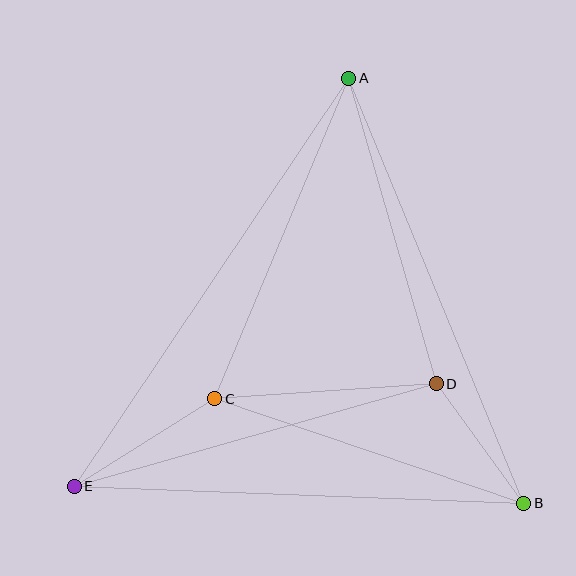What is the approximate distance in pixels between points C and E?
The distance between C and E is approximately 166 pixels.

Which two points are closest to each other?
Points B and D are closest to each other.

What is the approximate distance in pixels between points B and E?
The distance between B and E is approximately 450 pixels.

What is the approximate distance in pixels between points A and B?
The distance between A and B is approximately 459 pixels.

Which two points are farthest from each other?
Points A and E are farthest from each other.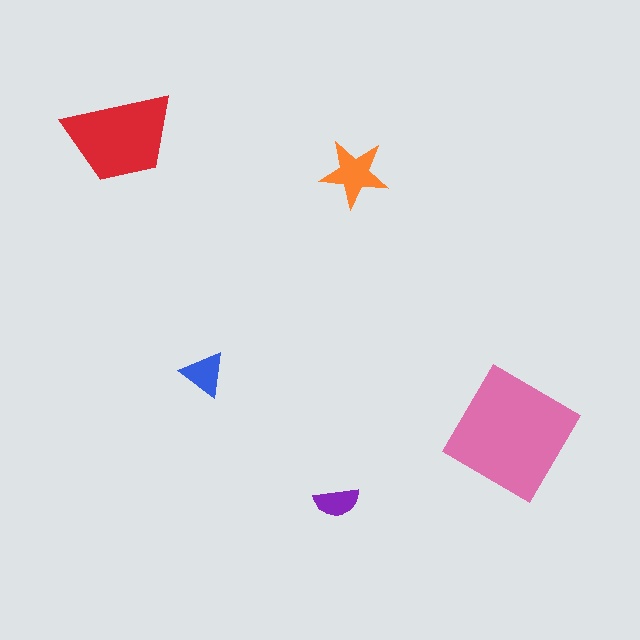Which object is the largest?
The pink diamond.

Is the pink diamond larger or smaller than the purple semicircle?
Larger.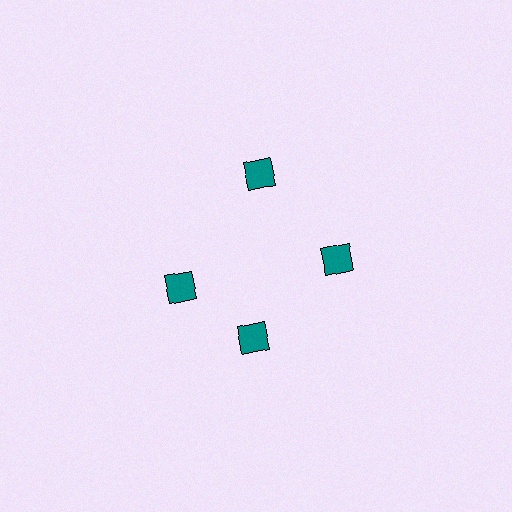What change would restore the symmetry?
The symmetry would be restored by rotating it back into even spacing with its neighbors so that all 4 squares sit at equal angles and equal distance from the center.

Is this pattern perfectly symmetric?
No. The 4 teal squares are arranged in a ring, but one element near the 9 o'clock position is rotated out of alignment along the ring, breaking the 4-fold rotational symmetry.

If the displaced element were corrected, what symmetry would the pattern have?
It would have 4-fold rotational symmetry — the pattern would map onto itself every 90 degrees.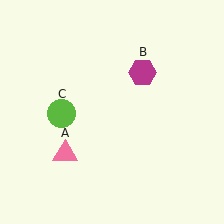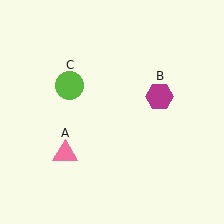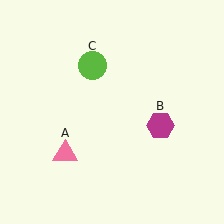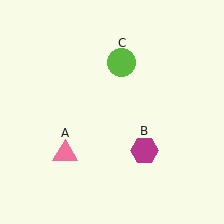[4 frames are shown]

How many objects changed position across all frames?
2 objects changed position: magenta hexagon (object B), lime circle (object C).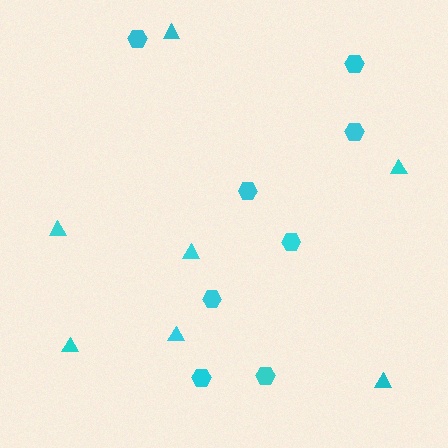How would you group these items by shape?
There are 2 groups: one group of hexagons (8) and one group of triangles (7).